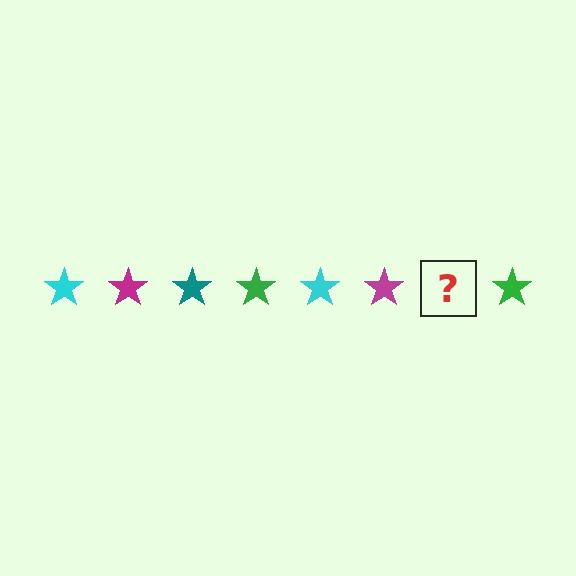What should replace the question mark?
The question mark should be replaced with a teal star.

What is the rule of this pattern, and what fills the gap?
The rule is that the pattern cycles through cyan, magenta, teal, green stars. The gap should be filled with a teal star.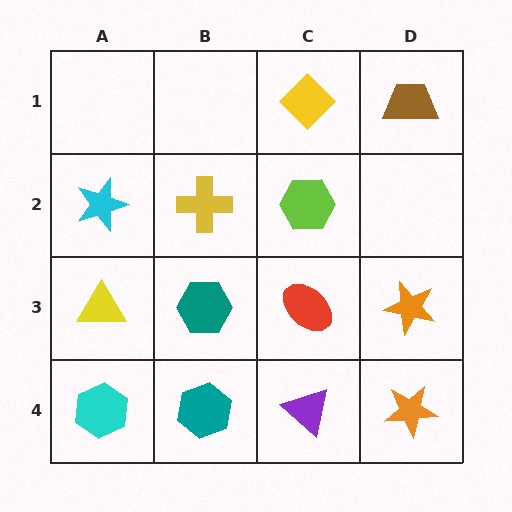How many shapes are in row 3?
4 shapes.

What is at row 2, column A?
A cyan star.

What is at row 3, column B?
A teal hexagon.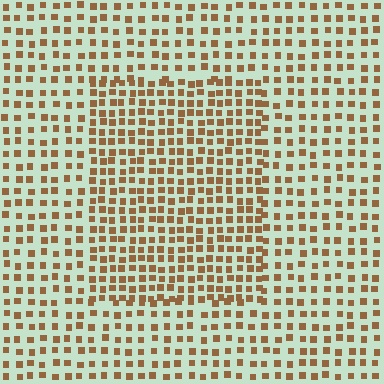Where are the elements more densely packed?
The elements are more densely packed inside the rectangle boundary.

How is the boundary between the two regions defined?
The boundary is defined by a change in element density (approximately 1.6x ratio). All elements are the same color, size, and shape.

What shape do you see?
I see a rectangle.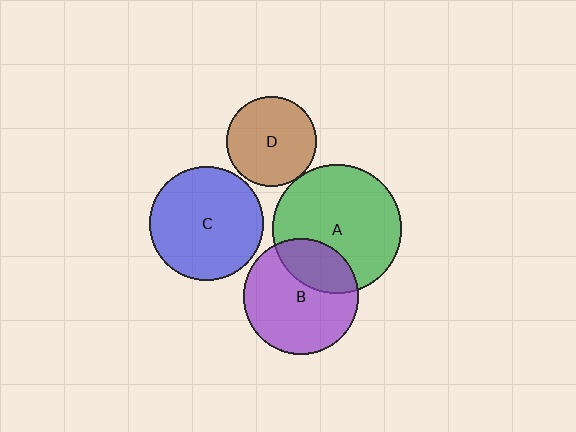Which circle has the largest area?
Circle A (green).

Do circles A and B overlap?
Yes.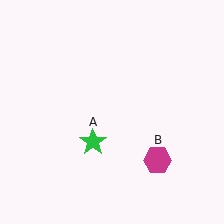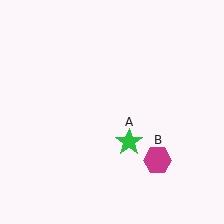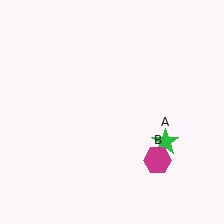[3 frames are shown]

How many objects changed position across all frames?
1 object changed position: green star (object A).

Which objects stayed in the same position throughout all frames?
Magenta hexagon (object B) remained stationary.